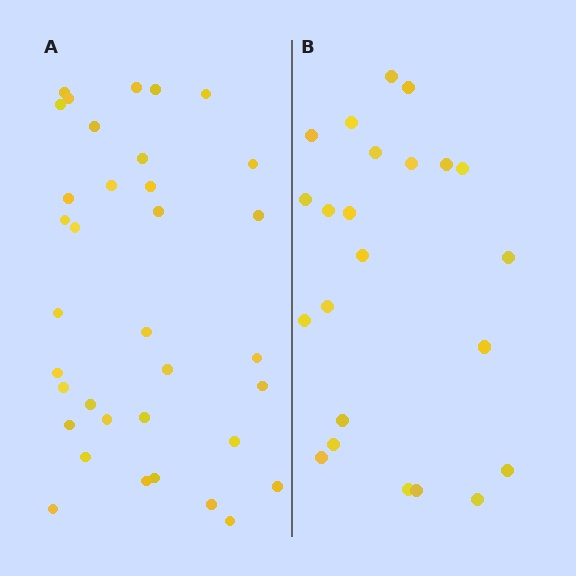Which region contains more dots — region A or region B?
Region A (the left region) has more dots.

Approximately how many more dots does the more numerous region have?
Region A has roughly 12 or so more dots than region B.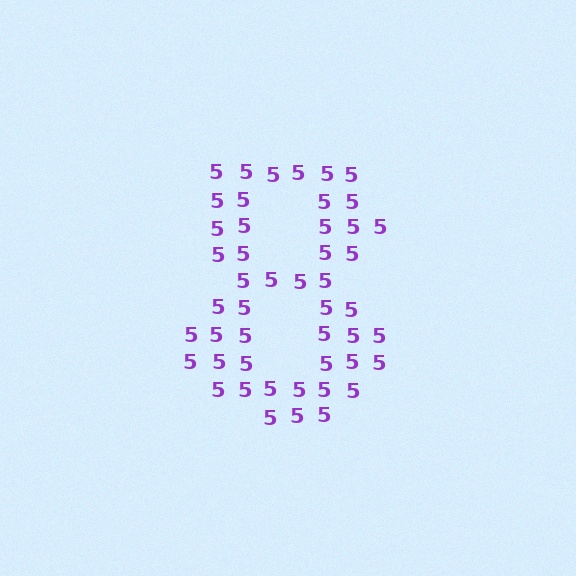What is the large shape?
The large shape is the digit 8.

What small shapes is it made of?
It is made of small digit 5's.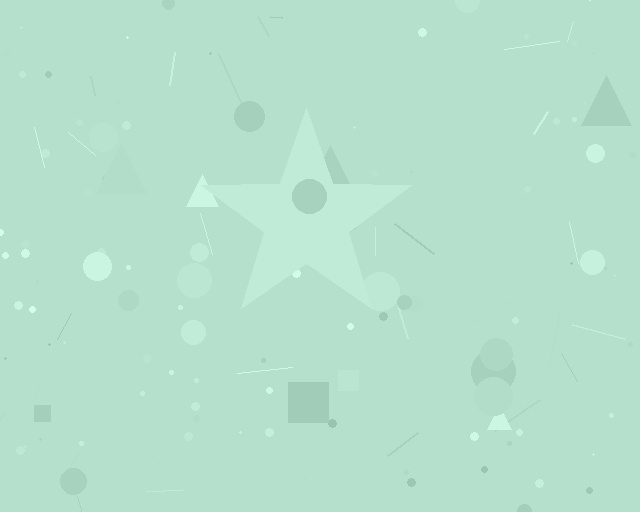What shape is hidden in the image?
A star is hidden in the image.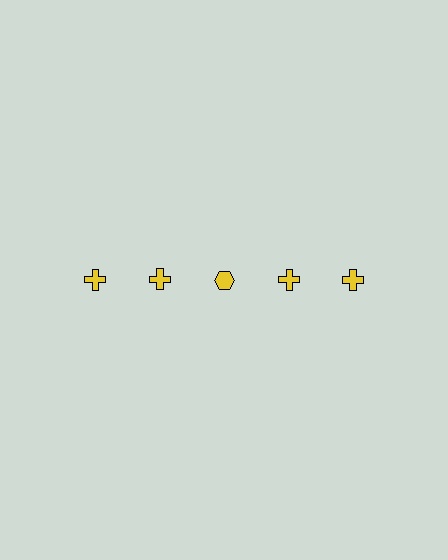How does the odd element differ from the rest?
It has a different shape: hexagon instead of cross.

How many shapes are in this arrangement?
There are 5 shapes arranged in a grid pattern.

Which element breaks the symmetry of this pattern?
The yellow hexagon in the top row, center column breaks the symmetry. All other shapes are yellow crosses.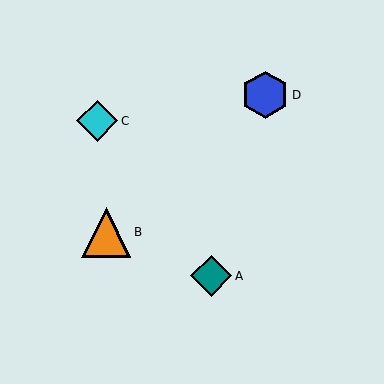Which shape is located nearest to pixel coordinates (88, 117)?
The cyan diamond (labeled C) at (97, 121) is nearest to that location.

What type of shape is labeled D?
Shape D is a blue hexagon.